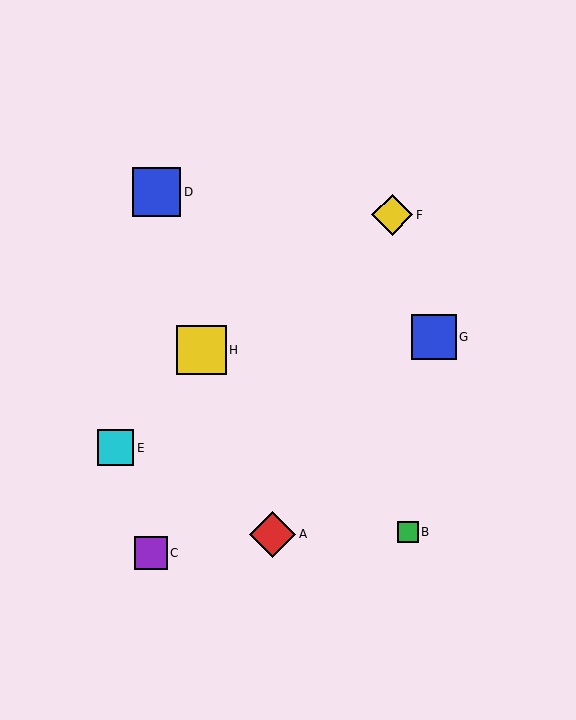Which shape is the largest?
The yellow square (labeled H) is the largest.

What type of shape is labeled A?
Shape A is a red diamond.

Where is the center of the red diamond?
The center of the red diamond is at (273, 534).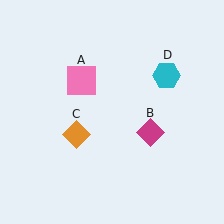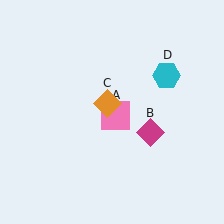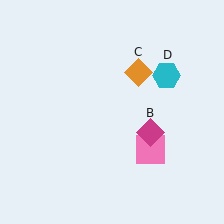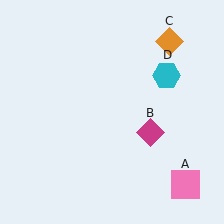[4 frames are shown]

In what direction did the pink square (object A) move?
The pink square (object A) moved down and to the right.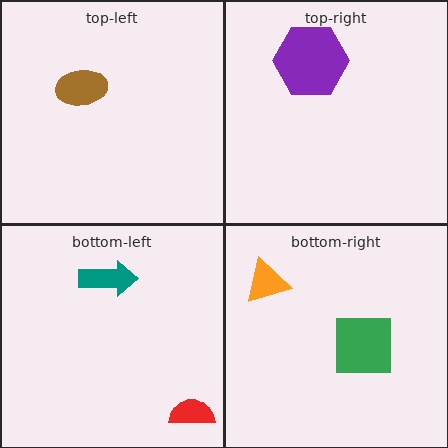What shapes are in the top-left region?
The brown ellipse.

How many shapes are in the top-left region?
1.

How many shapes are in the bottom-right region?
2.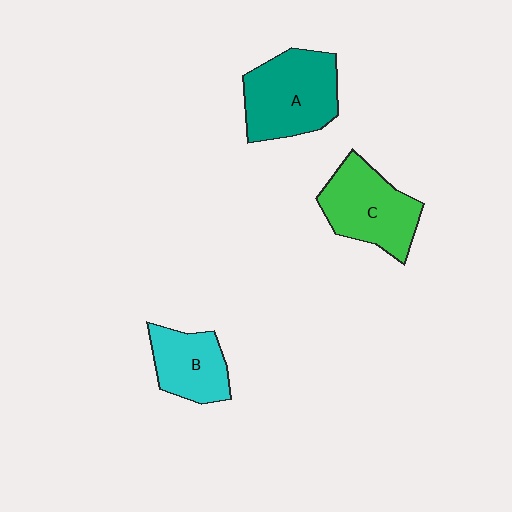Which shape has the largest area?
Shape A (teal).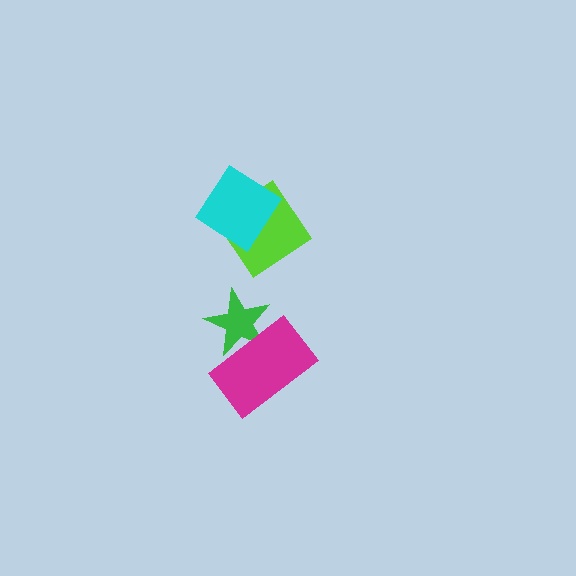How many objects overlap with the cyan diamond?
1 object overlaps with the cyan diamond.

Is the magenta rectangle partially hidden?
No, no other shape covers it.